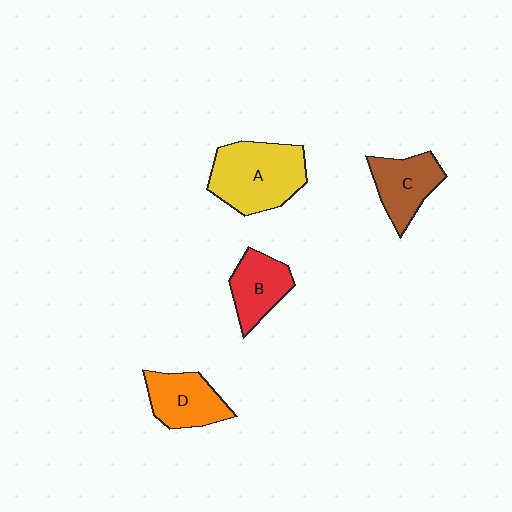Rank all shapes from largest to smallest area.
From largest to smallest: A (yellow), D (orange), C (brown), B (red).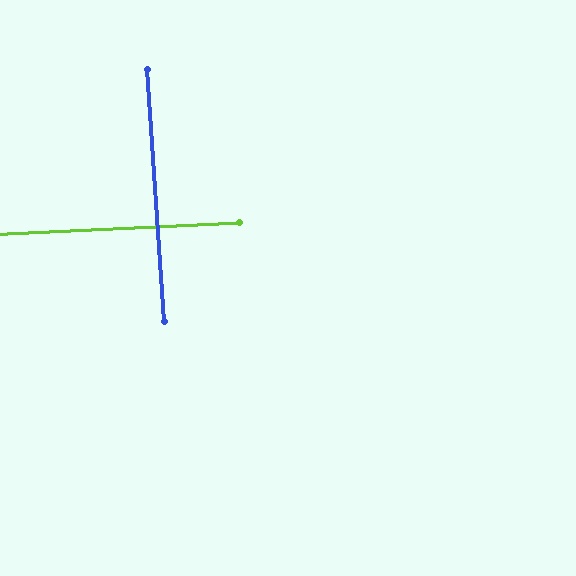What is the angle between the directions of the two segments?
Approximately 89 degrees.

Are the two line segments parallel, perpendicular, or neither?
Perpendicular — they meet at approximately 89°.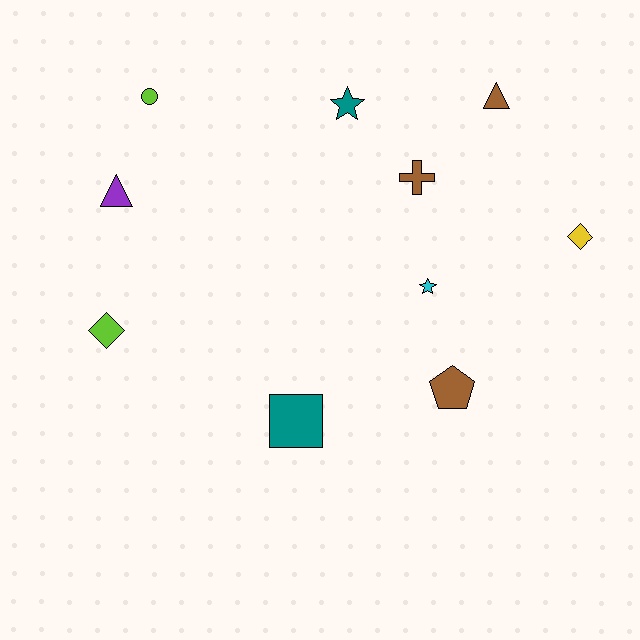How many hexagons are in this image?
There are no hexagons.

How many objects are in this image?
There are 10 objects.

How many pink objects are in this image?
There are no pink objects.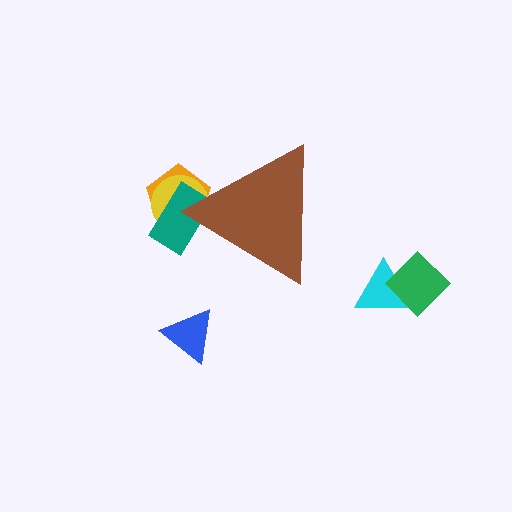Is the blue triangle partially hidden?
No, the blue triangle is fully visible.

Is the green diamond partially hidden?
No, the green diamond is fully visible.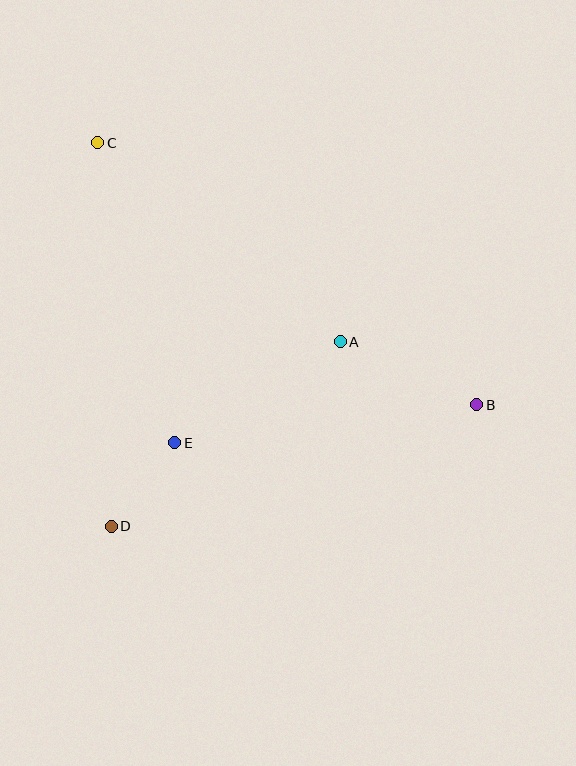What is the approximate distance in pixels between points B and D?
The distance between B and D is approximately 385 pixels.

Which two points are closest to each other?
Points D and E are closest to each other.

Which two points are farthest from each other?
Points B and C are farthest from each other.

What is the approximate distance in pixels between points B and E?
The distance between B and E is approximately 304 pixels.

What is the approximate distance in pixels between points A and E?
The distance between A and E is approximately 194 pixels.